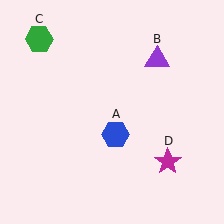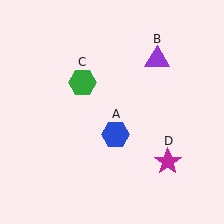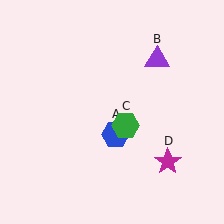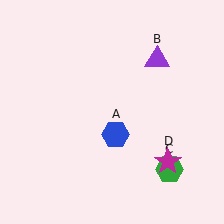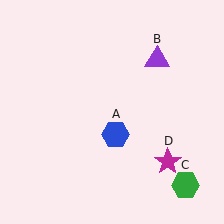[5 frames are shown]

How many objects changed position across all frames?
1 object changed position: green hexagon (object C).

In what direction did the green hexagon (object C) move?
The green hexagon (object C) moved down and to the right.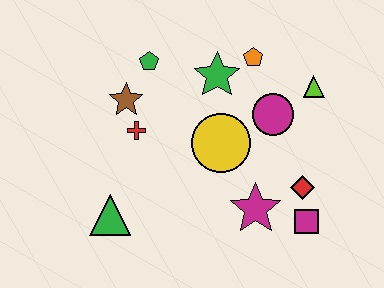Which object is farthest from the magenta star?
The green pentagon is farthest from the magenta star.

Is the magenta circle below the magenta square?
No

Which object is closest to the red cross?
The brown star is closest to the red cross.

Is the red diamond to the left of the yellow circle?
No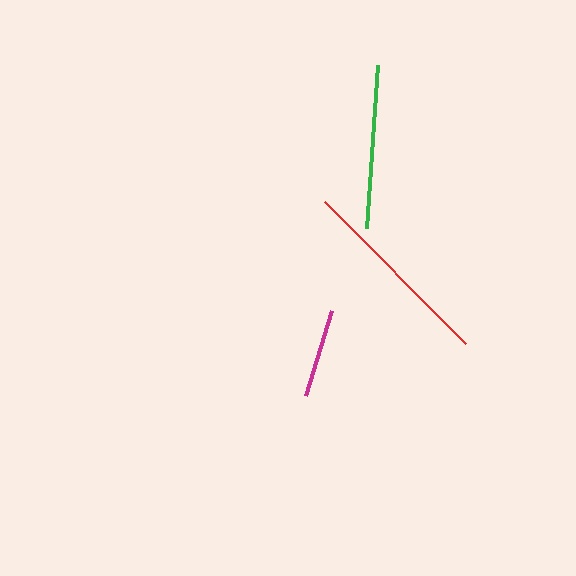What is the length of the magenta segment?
The magenta segment is approximately 90 pixels long.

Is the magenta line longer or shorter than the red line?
The red line is longer than the magenta line.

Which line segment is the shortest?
The magenta line is the shortest at approximately 90 pixels.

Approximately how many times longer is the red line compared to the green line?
The red line is approximately 1.2 times the length of the green line.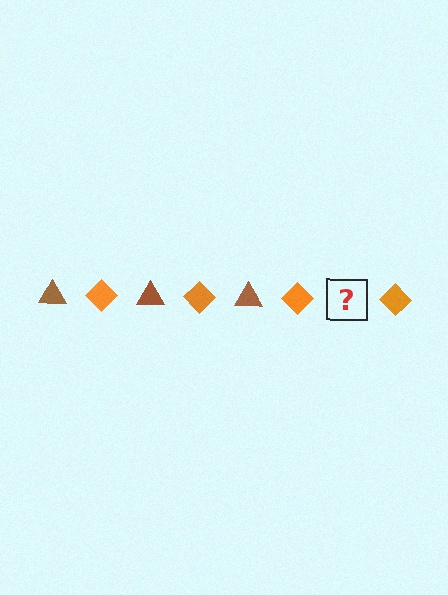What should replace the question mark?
The question mark should be replaced with a brown triangle.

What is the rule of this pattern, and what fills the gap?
The rule is that the pattern alternates between brown triangle and orange diamond. The gap should be filled with a brown triangle.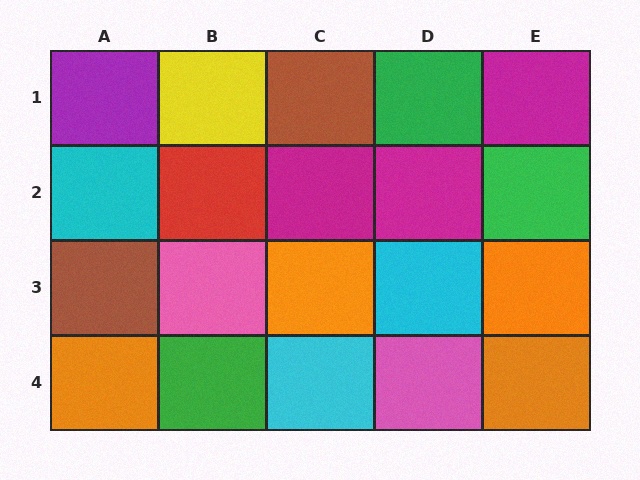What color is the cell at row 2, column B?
Red.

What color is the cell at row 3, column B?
Pink.